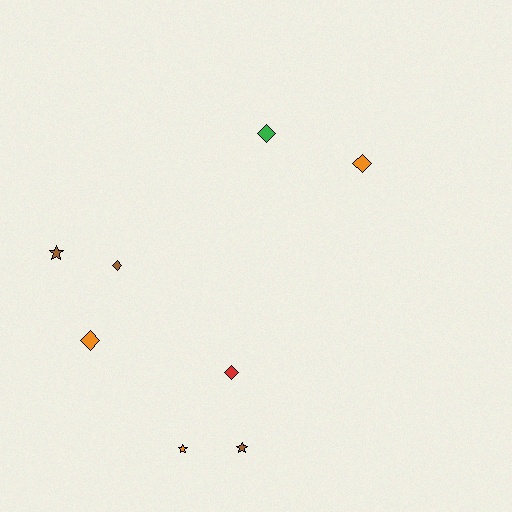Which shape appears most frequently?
Diamond, with 5 objects.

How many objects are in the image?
There are 8 objects.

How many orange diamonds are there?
There are 2 orange diamonds.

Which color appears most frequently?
Orange, with 3 objects.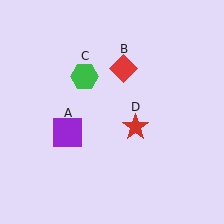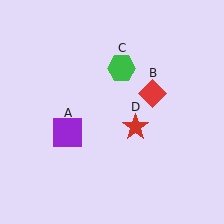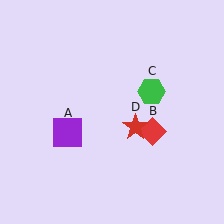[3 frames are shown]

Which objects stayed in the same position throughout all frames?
Purple square (object A) and red star (object D) remained stationary.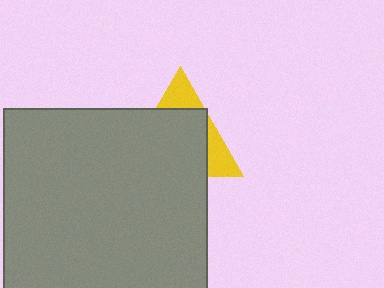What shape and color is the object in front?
The object in front is a gray rectangle.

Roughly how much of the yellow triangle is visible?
A small part of it is visible (roughly 31%).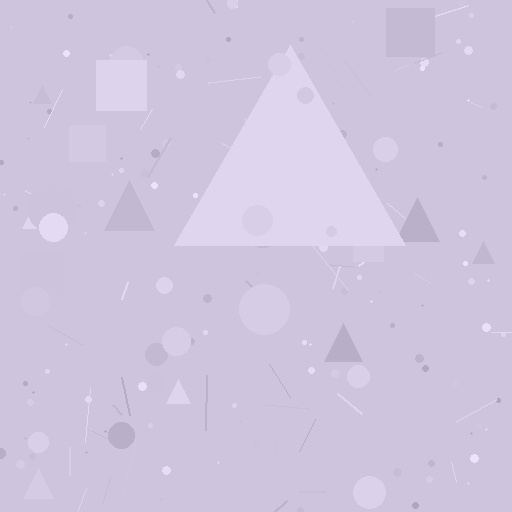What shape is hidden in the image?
A triangle is hidden in the image.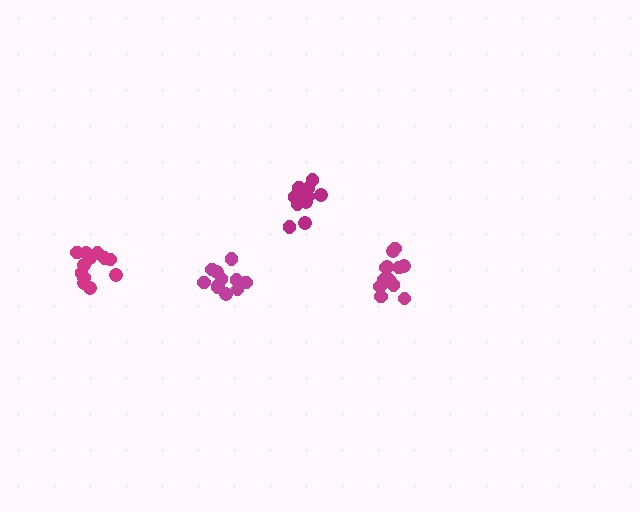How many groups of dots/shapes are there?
There are 4 groups.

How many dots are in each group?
Group 1: 10 dots, Group 2: 12 dots, Group 3: 11 dots, Group 4: 12 dots (45 total).